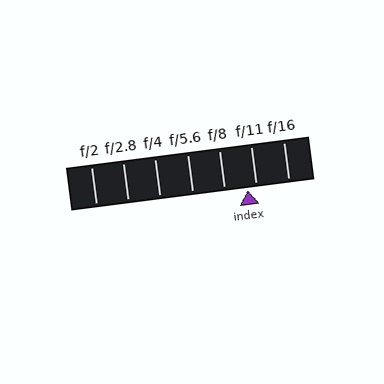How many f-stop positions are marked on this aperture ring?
There are 7 f-stop positions marked.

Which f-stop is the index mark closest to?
The index mark is closest to f/11.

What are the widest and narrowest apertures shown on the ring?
The widest aperture shown is f/2 and the narrowest is f/16.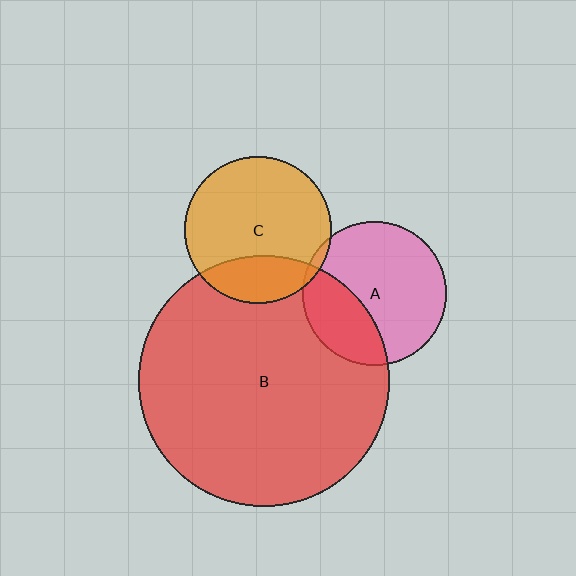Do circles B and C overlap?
Yes.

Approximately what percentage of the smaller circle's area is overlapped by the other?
Approximately 25%.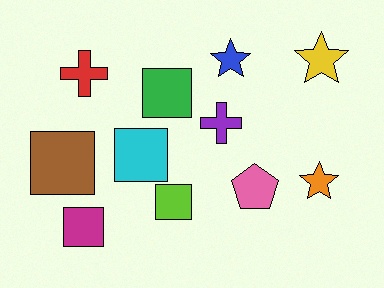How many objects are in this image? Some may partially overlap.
There are 11 objects.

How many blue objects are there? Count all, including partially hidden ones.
There is 1 blue object.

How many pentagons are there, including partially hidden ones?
There is 1 pentagon.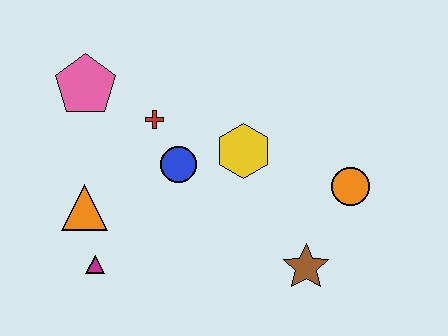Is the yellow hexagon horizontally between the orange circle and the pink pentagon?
Yes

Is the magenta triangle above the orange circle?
No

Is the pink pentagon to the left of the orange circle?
Yes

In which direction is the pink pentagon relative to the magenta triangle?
The pink pentagon is above the magenta triangle.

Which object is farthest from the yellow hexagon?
The magenta triangle is farthest from the yellow hexagon.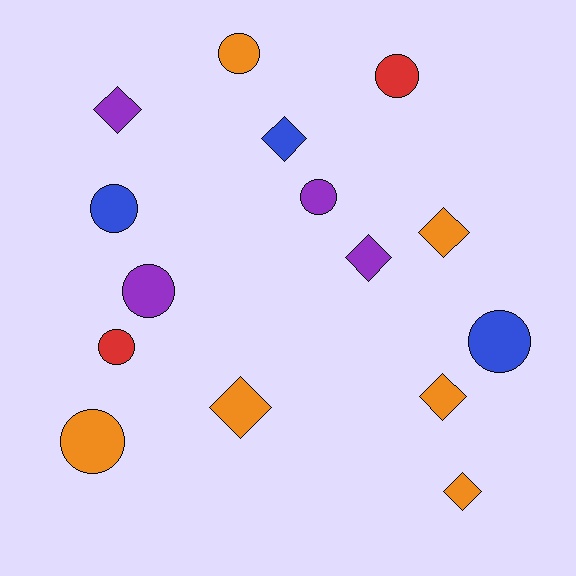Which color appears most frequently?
Orange, with 6 objects.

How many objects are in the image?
There are 15 objects.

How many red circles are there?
There are 2 red circles.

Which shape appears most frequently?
Circle, with 8 objects.